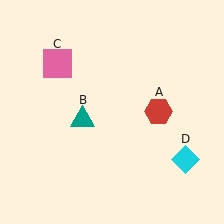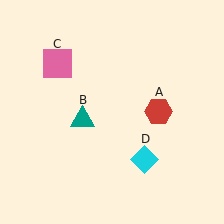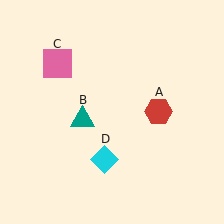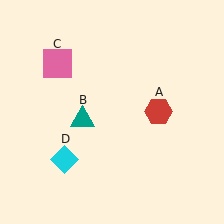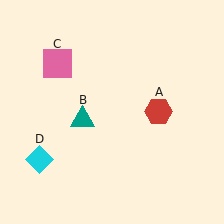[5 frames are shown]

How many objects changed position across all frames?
1 object changed position: cyan diamond (object D).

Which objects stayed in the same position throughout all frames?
Red hexagon (object A) and teal triangle (object B) and pink square (object C) remained stationary.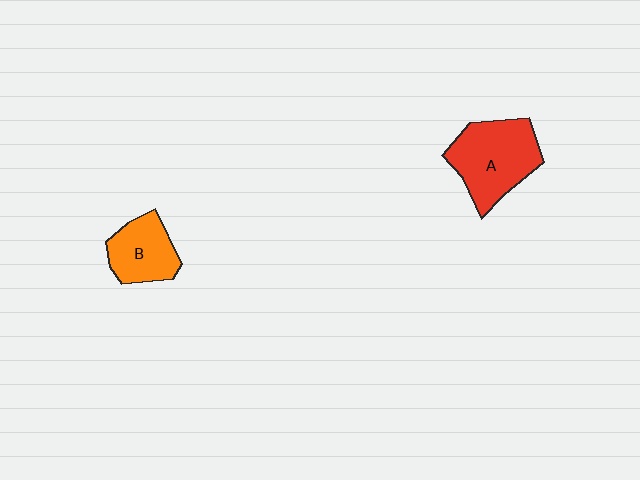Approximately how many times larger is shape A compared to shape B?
Approximately 1.6 times.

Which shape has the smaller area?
Shape B (orange).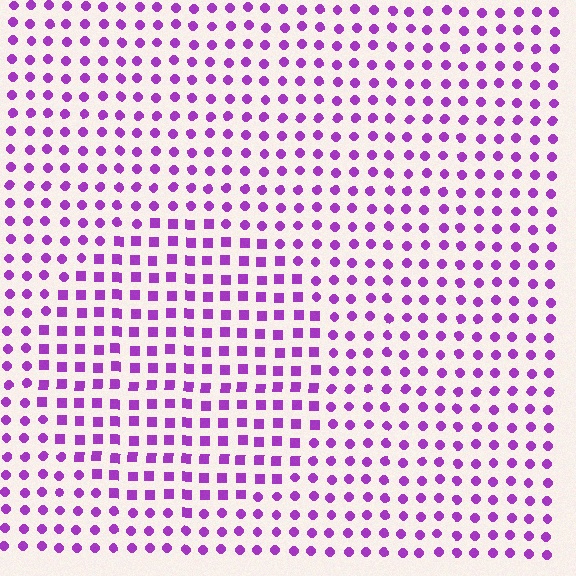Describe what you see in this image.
The image is filled with small purple elements arranged in a uniform grid. A circle-shaped region contains squares, while the surrounding area contains circles. The boundary is defined purely by the change in element shape.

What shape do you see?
I see a circle.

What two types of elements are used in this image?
The image uses squares inside the circle region and circles outside it.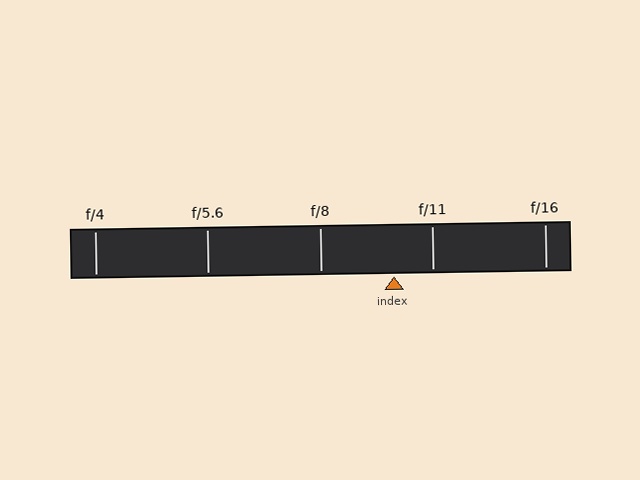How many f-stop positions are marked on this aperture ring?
There are 5 f-stop positions marked.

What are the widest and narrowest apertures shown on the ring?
The widest aperture shown is f/4 and the narrowest is f/16.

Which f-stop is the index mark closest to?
The index mark is closest to f/11.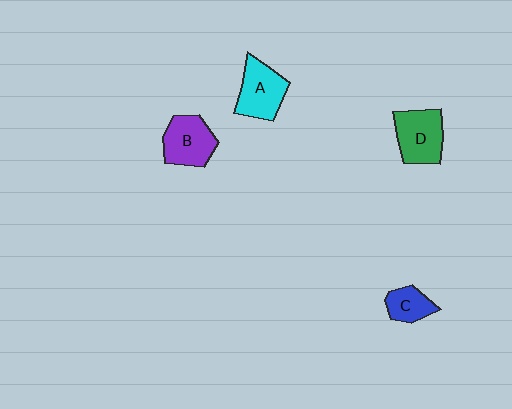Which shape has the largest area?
Shape D (green).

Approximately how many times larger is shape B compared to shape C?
Approximately 1.7 times.